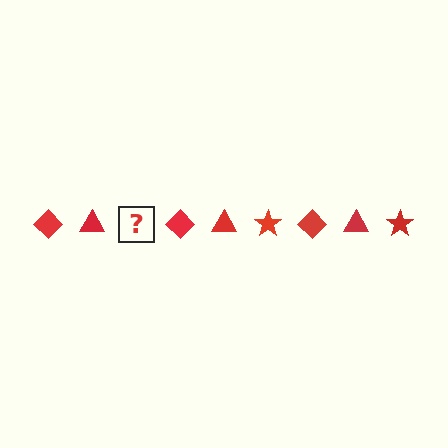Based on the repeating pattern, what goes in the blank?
The blank should be a red star.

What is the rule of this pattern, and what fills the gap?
The rule is that the pattern cycles through diamond, triangle, star shapes in red. The gap should be filled with a red star.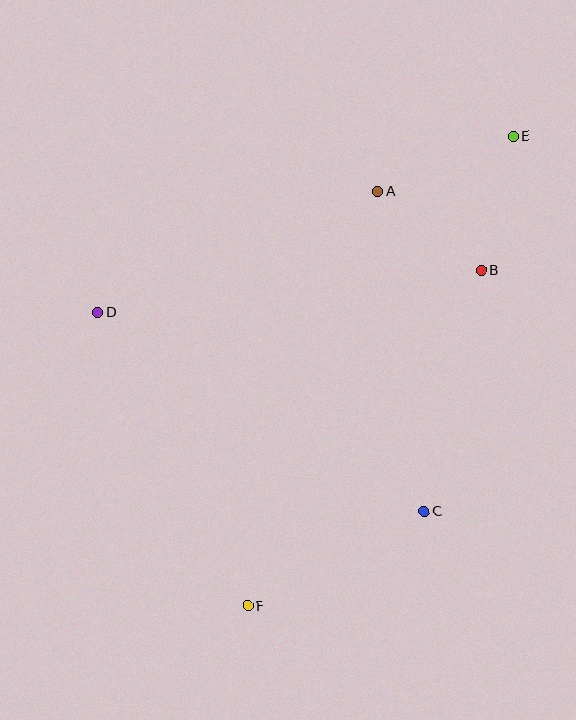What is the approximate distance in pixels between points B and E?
The distance between B and E is approximately 138 pixels.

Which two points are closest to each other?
Points A and B are closest to each other.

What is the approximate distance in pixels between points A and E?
The distance between A and E is approximately 146 pixels.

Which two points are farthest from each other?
Points E and F are farthest from each other.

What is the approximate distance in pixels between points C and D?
The distance between C and D is approximately 382 pixels.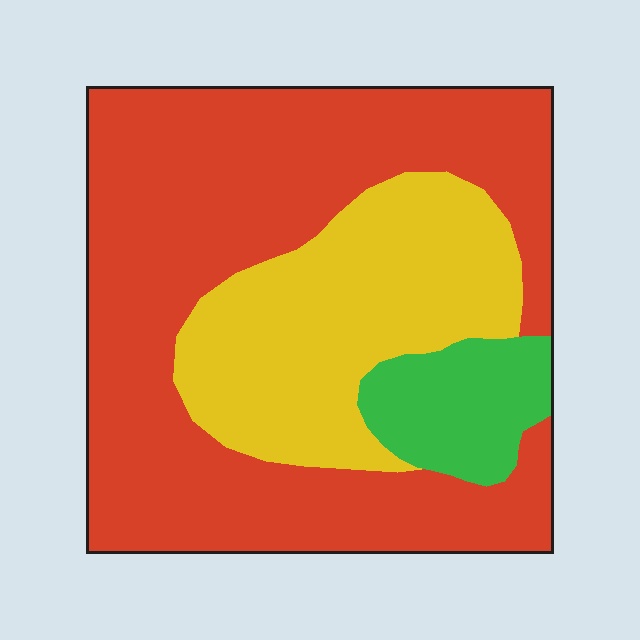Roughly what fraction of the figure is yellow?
Yellow covers about 30% of the figure.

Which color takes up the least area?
Green, at roughly 10%.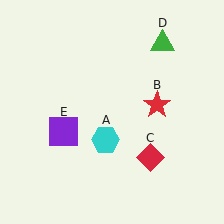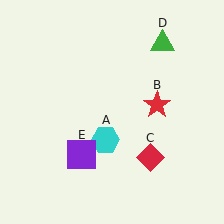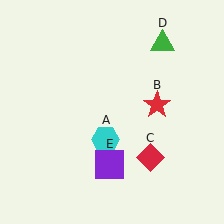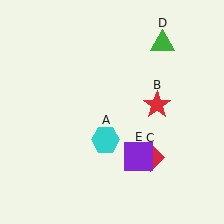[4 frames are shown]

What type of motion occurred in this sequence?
The purple square (object E) rotated counterclockwise around the center of the scene.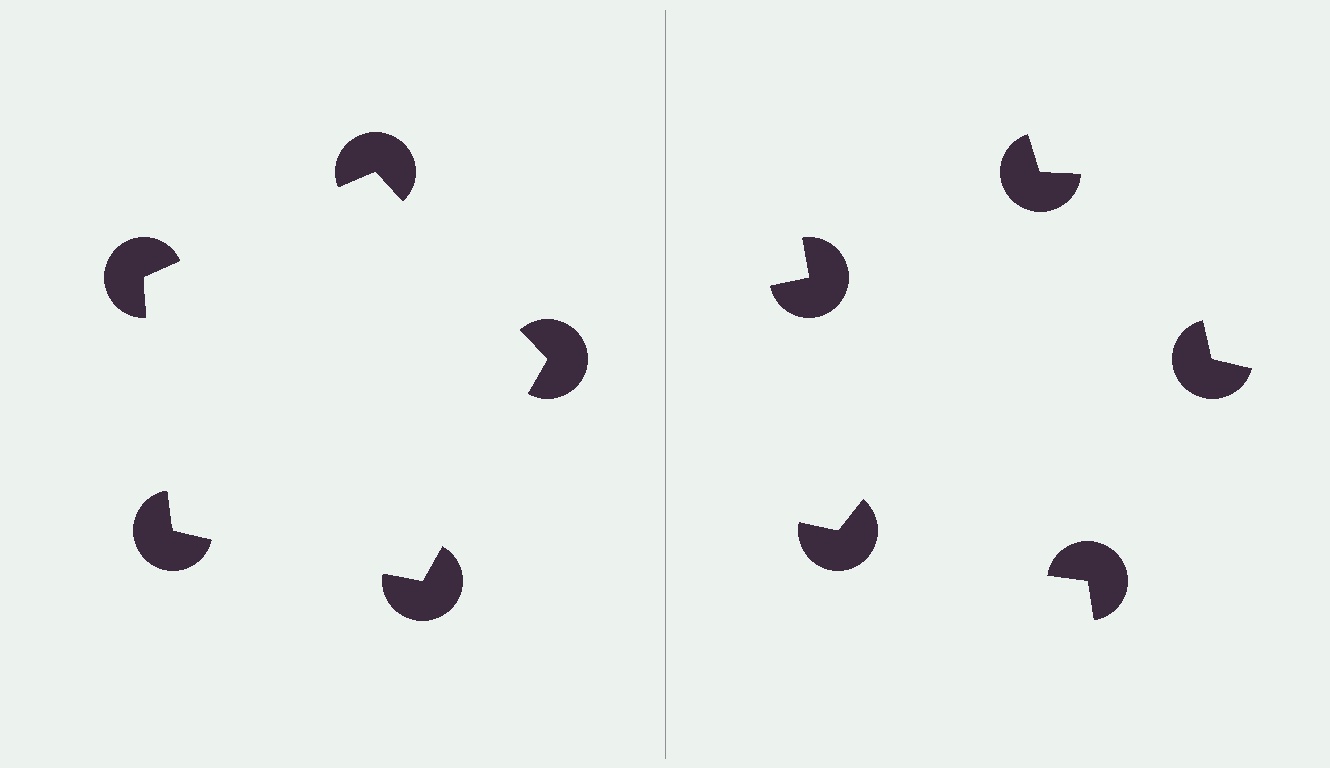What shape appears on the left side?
An illusory pentagon.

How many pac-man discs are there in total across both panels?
10 — 5 on each side.